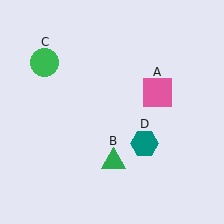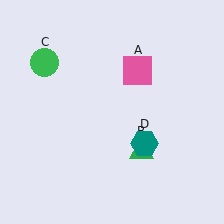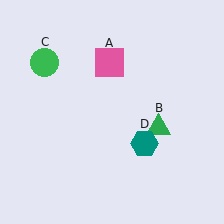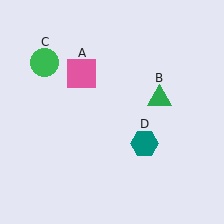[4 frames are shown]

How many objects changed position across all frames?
2 objects changed position: pink square (object A), green triangle (object B).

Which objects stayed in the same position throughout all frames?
Green circle (object C) and teal hexagon (object D) remained stationary.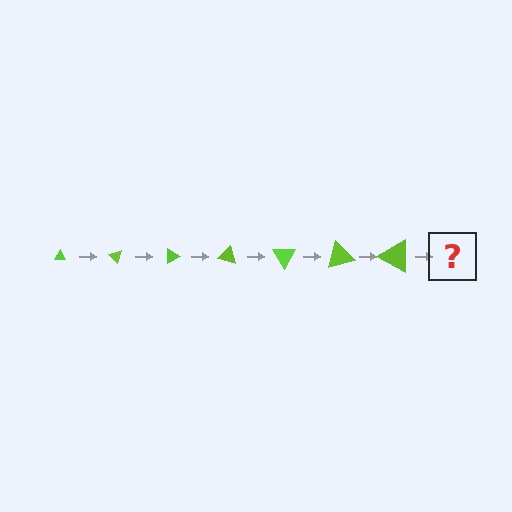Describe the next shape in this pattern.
It should be a triangle, larger than the previous one and rotated 315 degrees from the start.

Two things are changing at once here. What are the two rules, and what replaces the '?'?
The two rules are that the triangle grows larger each step and it rotates 45 degrees each step. The '?' should be a triangle, larger than the previous one and rotated 315 degrees from the start.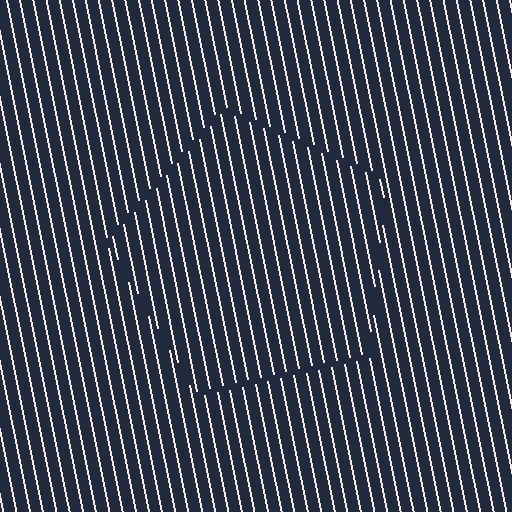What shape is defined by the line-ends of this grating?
An illusory pentagon. The interior of the shape contains the same grating, shifted by half a period — the contour is defined by the phase discontinuity where line-ends from the inner and outer gratings abut.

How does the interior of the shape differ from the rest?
The interior of the shape contains the same grating, shifted by half a period — the contour is defined by the phase discontinuity where line-ends from the inner and outer gratings abut.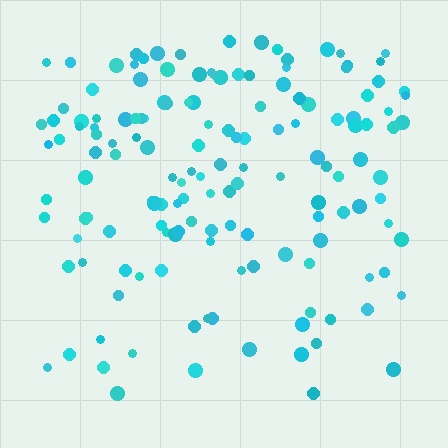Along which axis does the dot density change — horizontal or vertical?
Vertical.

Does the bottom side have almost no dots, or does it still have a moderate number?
Still a moderate number, just noticeably fewer than the top.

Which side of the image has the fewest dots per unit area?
The bottom.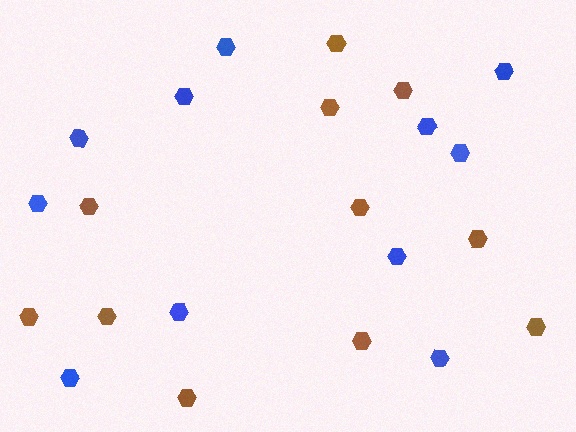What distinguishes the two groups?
There are 2 groups: one group of blue hexagons (11) and one group of brown hexagons (11).